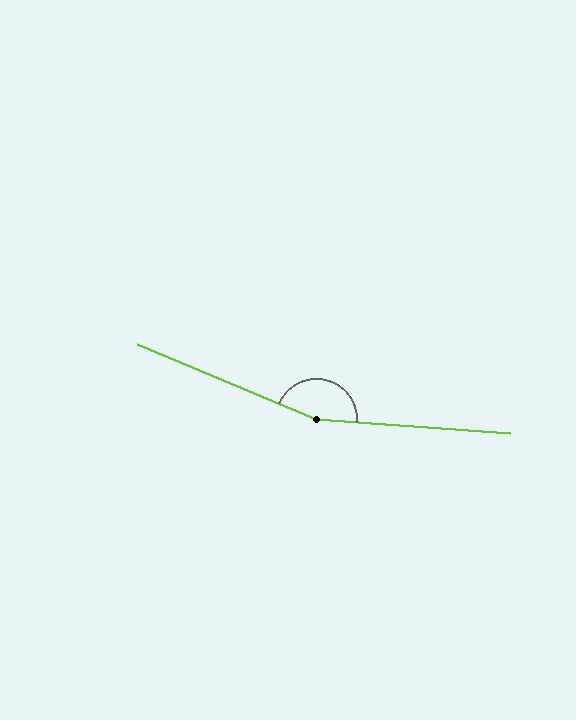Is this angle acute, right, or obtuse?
It is obtuse.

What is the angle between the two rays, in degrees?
Approximately 162 degrees.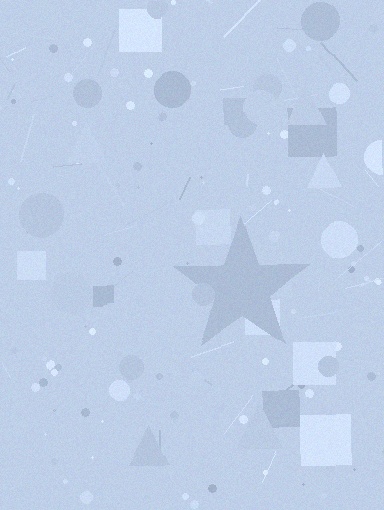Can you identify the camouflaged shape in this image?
The camouflaged shape is a star.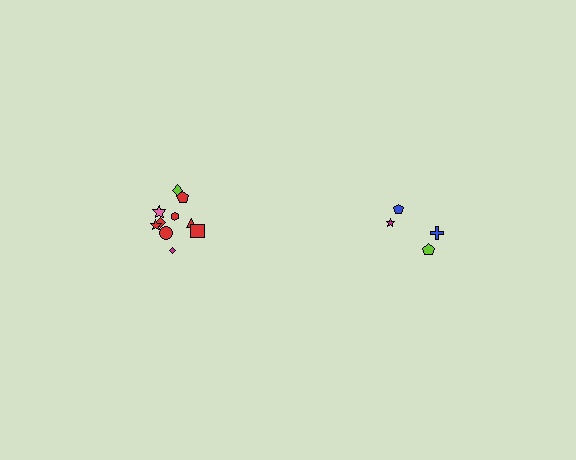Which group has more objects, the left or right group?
The left group.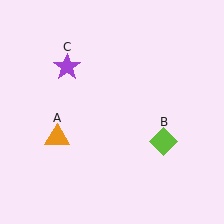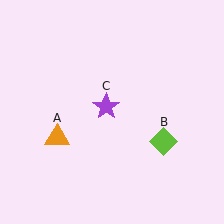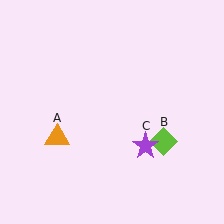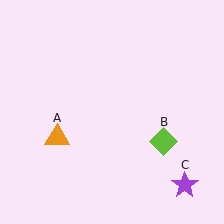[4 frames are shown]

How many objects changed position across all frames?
1 object changed position: purple star (object C).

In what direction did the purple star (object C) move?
The purple star (object C) moved down and to the right.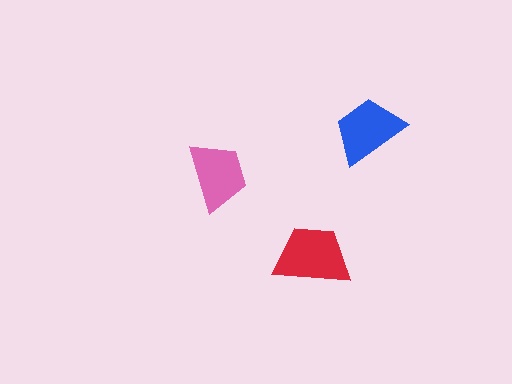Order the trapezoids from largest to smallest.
the red one, the blue one, the pink one.